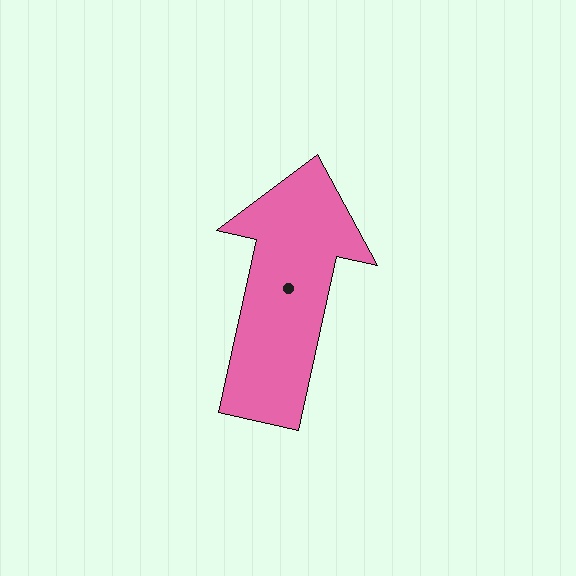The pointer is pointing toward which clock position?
Roughly 12 o'clock.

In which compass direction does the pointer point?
North.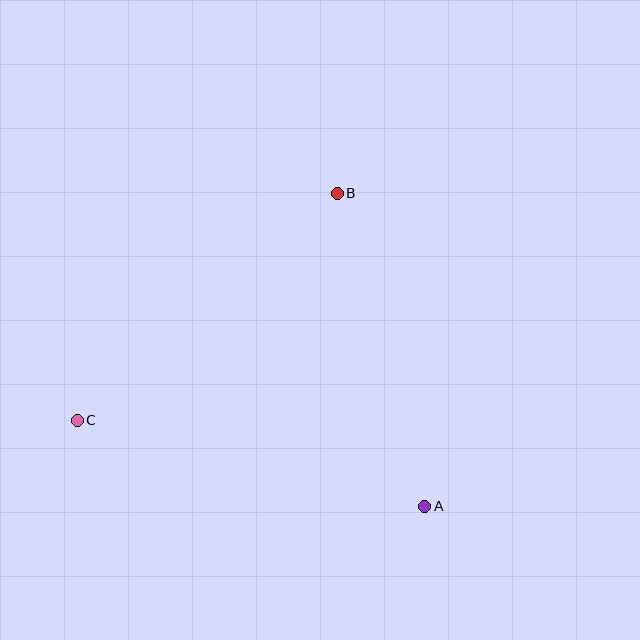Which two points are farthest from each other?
Points A and C are farthest from each other.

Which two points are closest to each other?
Points A and B are closest to each other.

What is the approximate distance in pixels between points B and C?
The distance between B and C is approximately 345 pixels.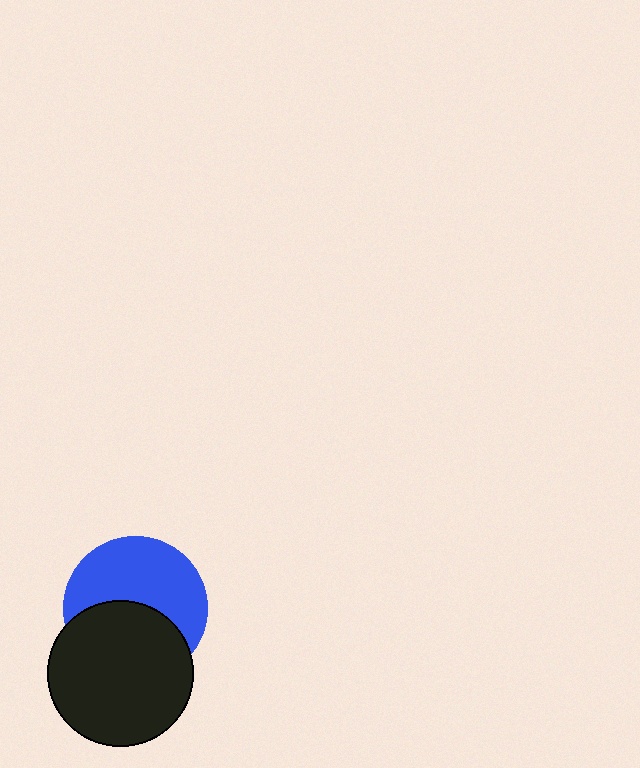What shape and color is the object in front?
The object in front is a black circle.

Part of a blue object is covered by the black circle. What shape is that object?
It is a circle.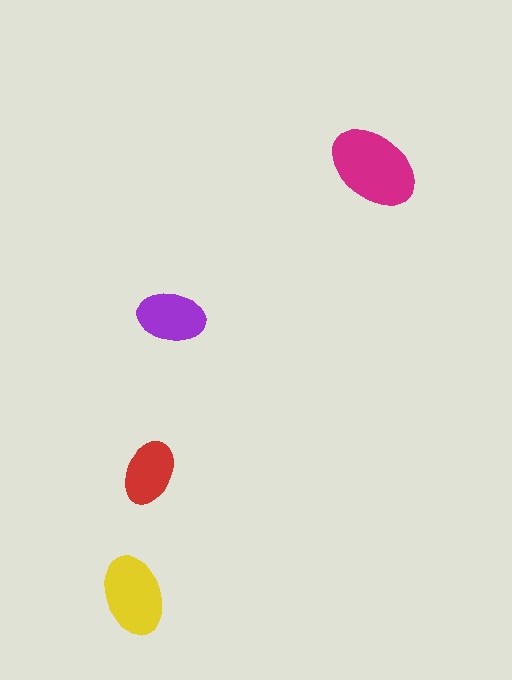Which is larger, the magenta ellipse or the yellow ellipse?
The magenta one.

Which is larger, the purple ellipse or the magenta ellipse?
The magenta one.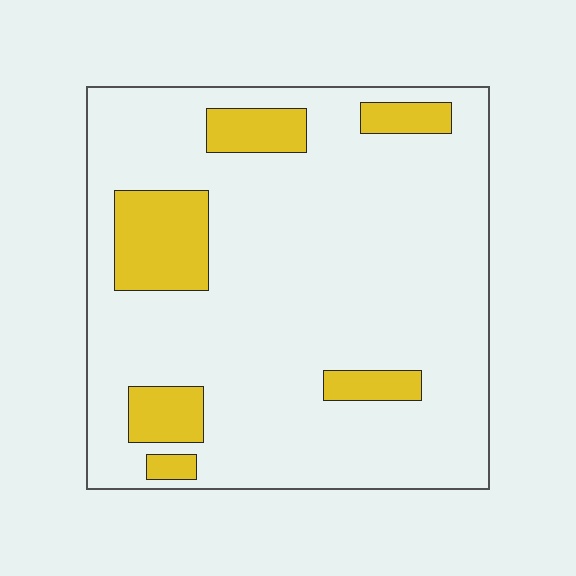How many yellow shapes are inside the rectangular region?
6.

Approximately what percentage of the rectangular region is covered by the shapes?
Approximately 15%.